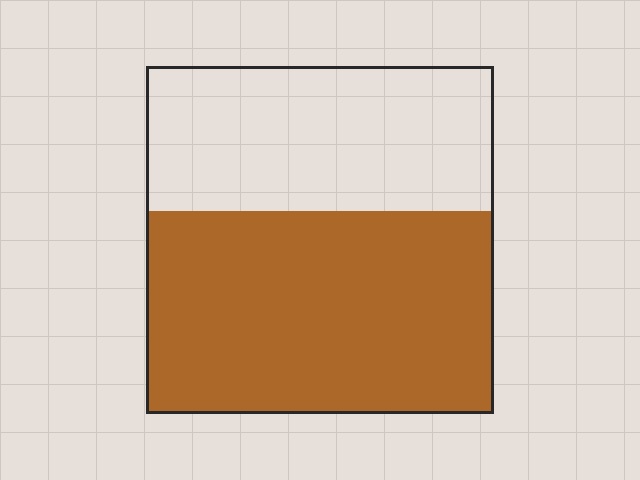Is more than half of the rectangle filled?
Yes.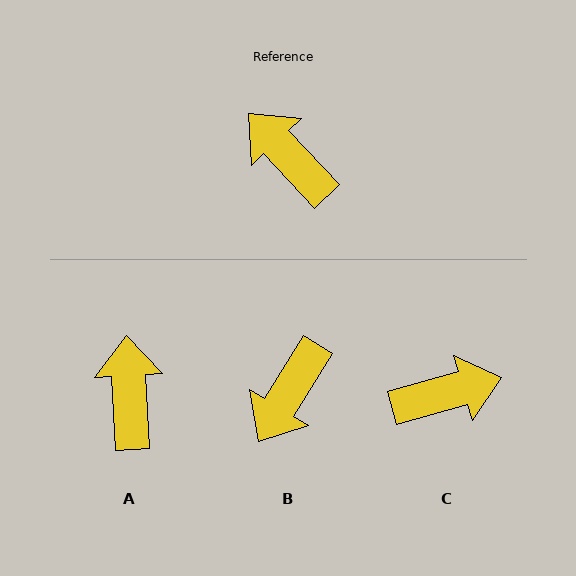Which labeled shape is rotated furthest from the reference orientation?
C, about 117 degrees away.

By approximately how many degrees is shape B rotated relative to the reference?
Approximately 105 degrees counter-clockwise.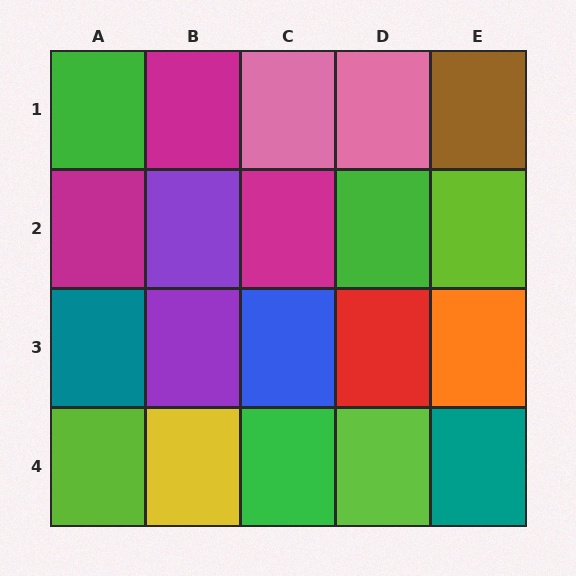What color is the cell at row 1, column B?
Magenta.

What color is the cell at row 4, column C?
Green.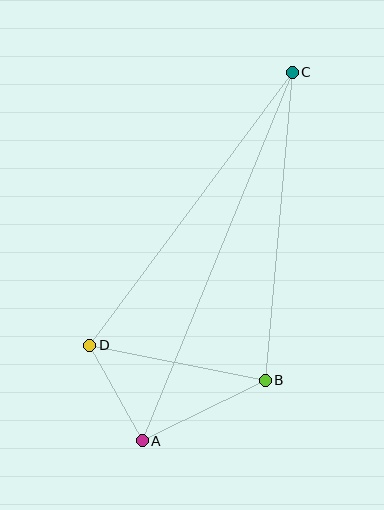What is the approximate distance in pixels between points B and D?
The distance between B and D is approximately 179 pixels.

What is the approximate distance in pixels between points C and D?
The distance between C and D is approximately 340 pixels.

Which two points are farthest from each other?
Points A and C are farthest from each other.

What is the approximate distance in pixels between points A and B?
The distance between A and B is approximately 137 pixels.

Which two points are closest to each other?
Points A and D are closest to each other.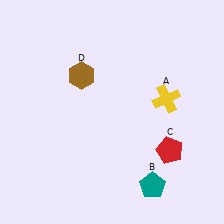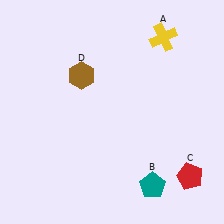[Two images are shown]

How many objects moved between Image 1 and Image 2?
2 objects moved between the two images.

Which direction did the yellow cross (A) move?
The yellow cross (A) moved up.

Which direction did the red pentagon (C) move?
The red pentagon (C) moved down.